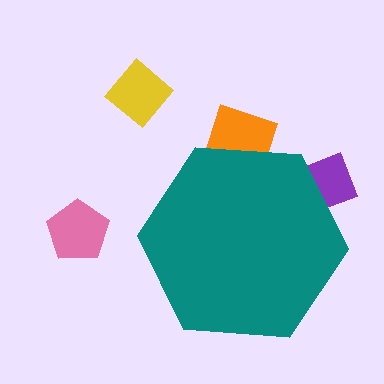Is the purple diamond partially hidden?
Yes, the purple diamond is partially hidden behind the teal hexagon.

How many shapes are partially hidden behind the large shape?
2 shapes are partially hidden.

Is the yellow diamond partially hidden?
No, the yellow diamond is fully visible.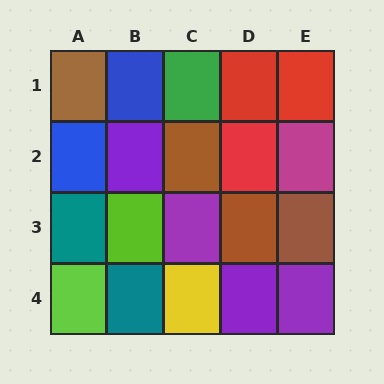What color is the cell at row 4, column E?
Purple.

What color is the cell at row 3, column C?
Purple.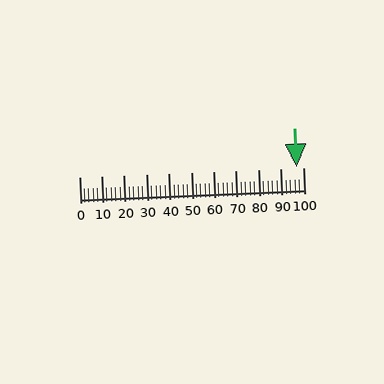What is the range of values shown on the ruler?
The ruler shows values from 0 to 100.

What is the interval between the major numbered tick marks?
The major tick marks are spaced 10 units apart.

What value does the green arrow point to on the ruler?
The green arrow points to approximately 97.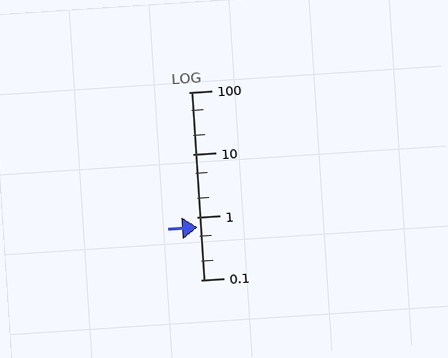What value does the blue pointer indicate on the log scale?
The pointer indicates approximately 0.69.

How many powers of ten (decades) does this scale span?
The scale spans 3 decades, from 0.1 to 100.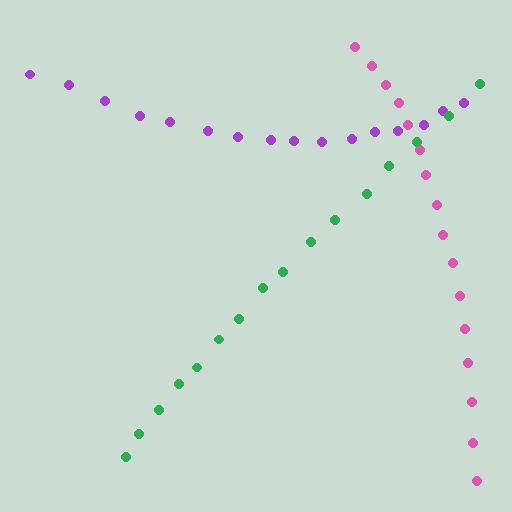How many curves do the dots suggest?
There are 3 distinct paths.